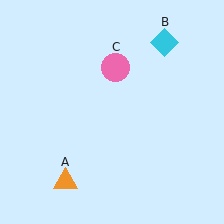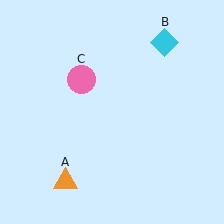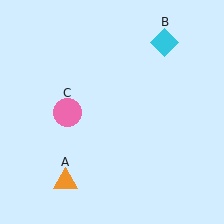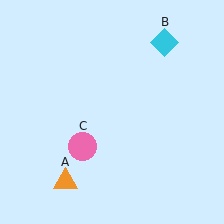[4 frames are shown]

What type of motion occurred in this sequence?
The pink circle (object C) rotated counterclockwise around the center of the scene.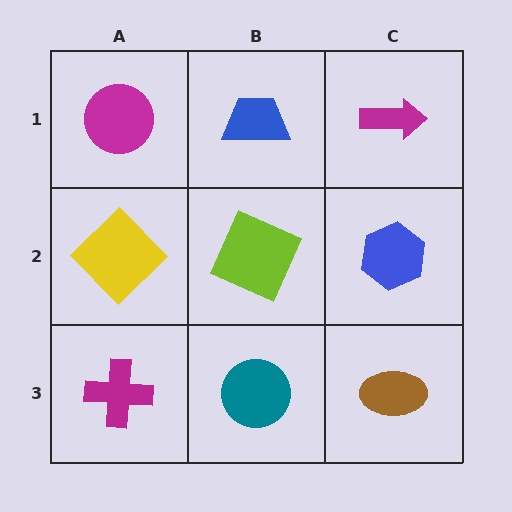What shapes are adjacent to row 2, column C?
A magenta arrow (row 1, column C), a brown ellipse (row 3, column C), a lime square (row 2, column B).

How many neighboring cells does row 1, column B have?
3.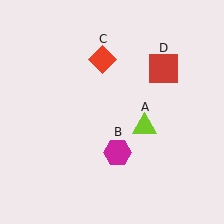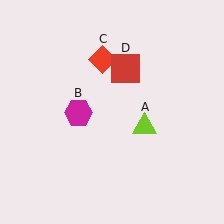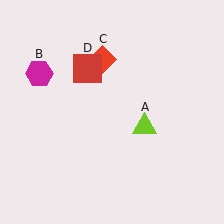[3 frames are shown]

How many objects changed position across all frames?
2 objects changed position: magenta hexagon (object B), red square (object D).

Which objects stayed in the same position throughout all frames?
Lime triangle (object A) and red diamond (object C) remained stationary.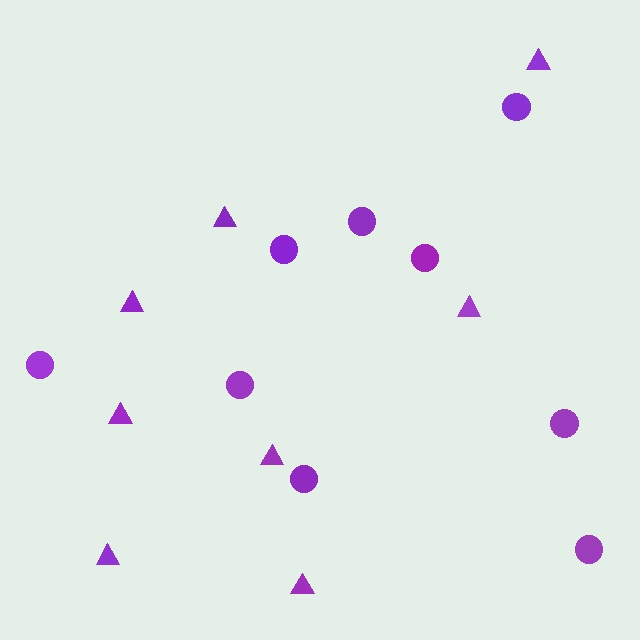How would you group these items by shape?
There are 2 groups: one group of circles (9) and one group of triangles (8).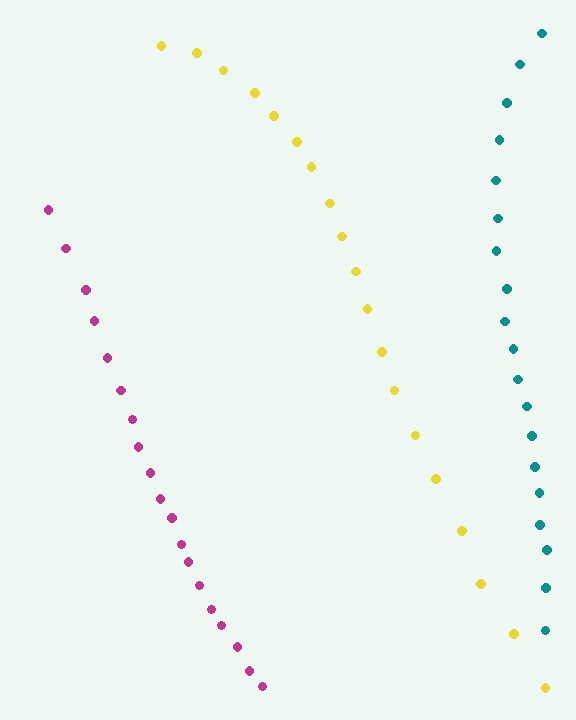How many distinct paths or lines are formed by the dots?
There are 3 distinct paths.